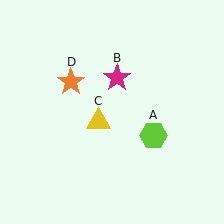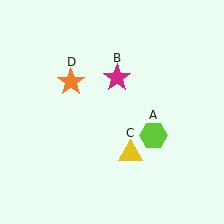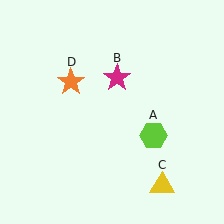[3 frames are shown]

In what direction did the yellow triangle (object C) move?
The yellow triangle (object C) moved down and to the right.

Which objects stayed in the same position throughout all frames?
Lime hexagon (object A) and magenta star (object B) and orange star (object D) remained stationary.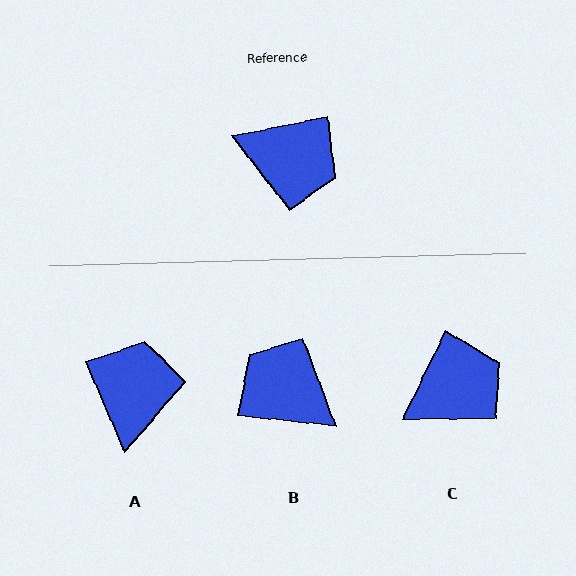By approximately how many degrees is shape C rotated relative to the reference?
Approximately 52 degrees counter-clockwise.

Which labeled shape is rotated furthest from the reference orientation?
B, about 162 degrees away.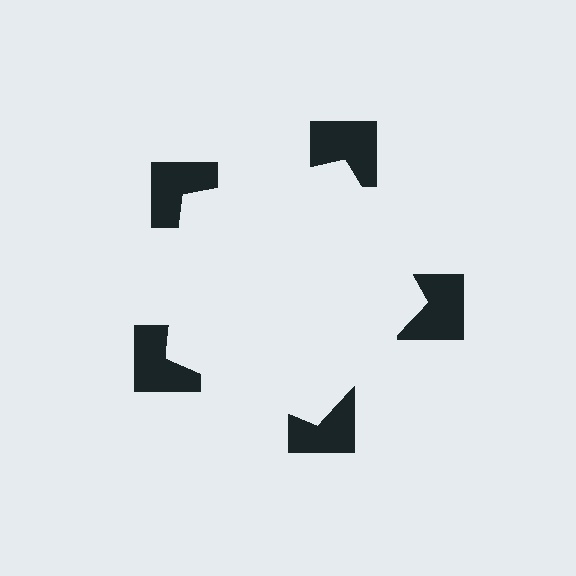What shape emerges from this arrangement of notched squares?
An illusory pentagon — its edges are inferred from the aligned wedge cuts in the notched squares, not physically drawn.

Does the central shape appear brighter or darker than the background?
It typically appears slightly brighter than the background, even though no actual brightness change is drawn.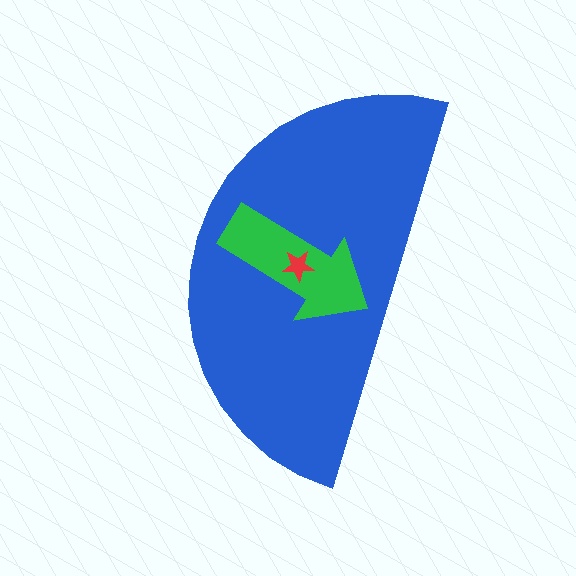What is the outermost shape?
The blue semicircle.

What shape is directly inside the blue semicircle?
The green arrow.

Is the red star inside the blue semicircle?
Yes.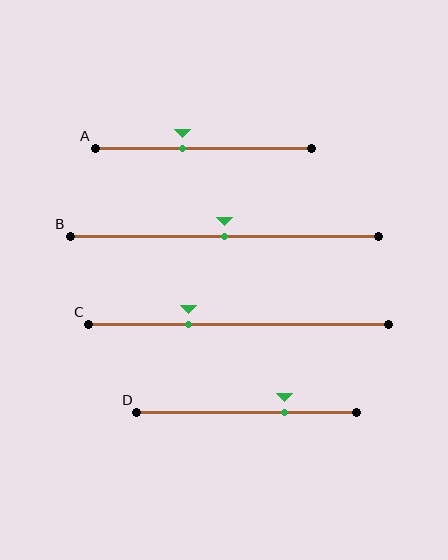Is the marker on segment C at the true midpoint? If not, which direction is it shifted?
No, the marker on segment C is shifted to the left by about 17% of the segment length.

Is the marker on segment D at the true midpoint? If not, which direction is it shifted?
No, the marker on segment D is shifted to the right by about 17% of the segment length.